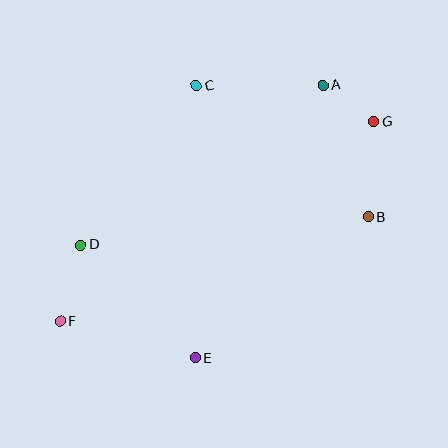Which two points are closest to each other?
Points A and G are closest to each other.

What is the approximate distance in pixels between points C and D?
The distance between C and D is approximately 197 pixels.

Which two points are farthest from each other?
Points F and G are farthest from each other.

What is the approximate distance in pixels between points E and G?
The distance between E and G is approximately 296 pixels.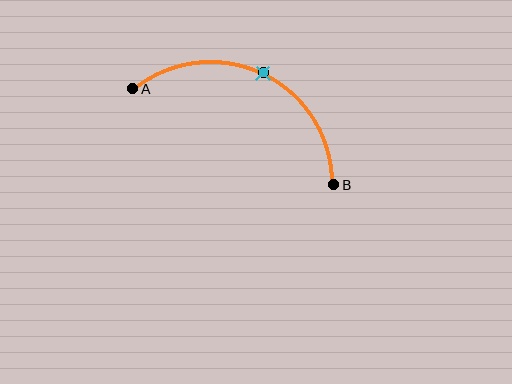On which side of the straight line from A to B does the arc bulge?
The arc bulges above the straight line connecting A and B.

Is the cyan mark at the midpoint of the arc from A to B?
Yes. The cyan mark lies on the arc at equal arc-length from both A and B — it is the arc midpoint.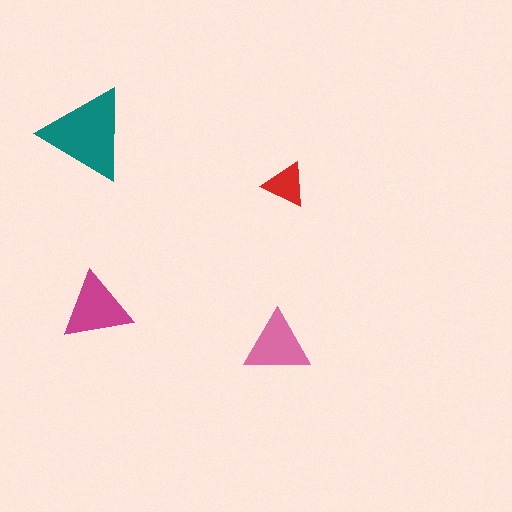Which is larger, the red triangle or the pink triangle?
The pink one.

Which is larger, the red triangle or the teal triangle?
The teal one.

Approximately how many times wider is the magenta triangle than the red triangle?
About 1.5 times wider.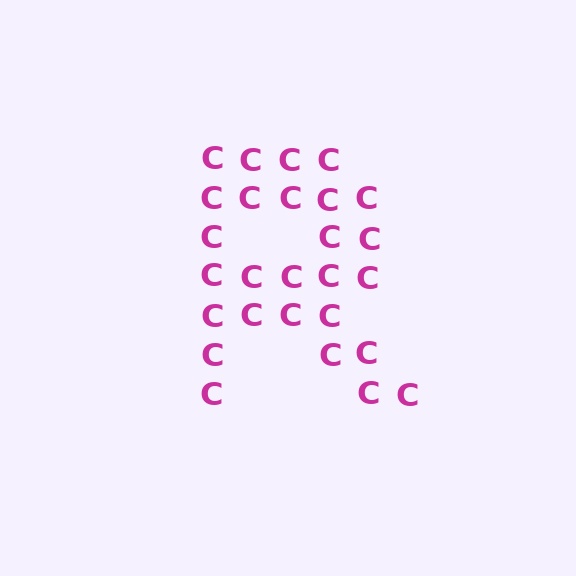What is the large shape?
The large shape is the letter R.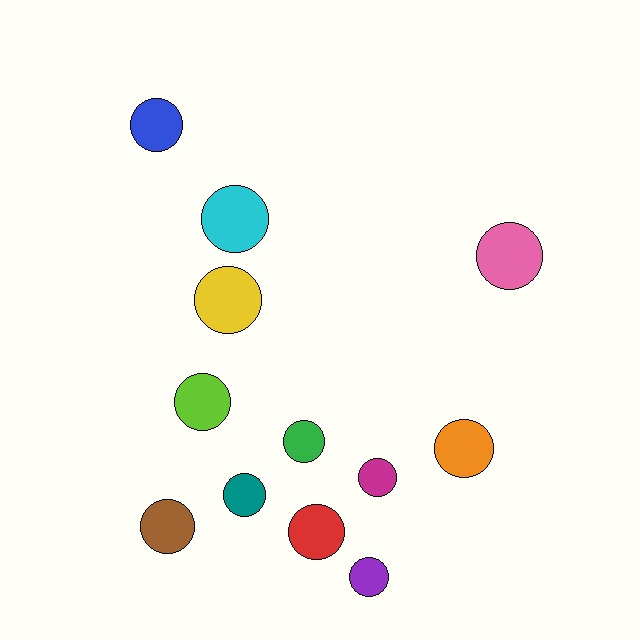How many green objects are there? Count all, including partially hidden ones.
There is 1 green object.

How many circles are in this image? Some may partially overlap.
There are 12 circles.